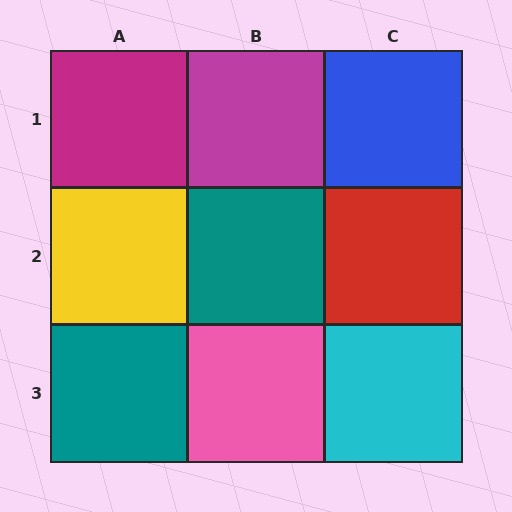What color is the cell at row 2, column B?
Teal.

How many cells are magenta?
2 cells are magenta.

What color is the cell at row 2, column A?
Yellow.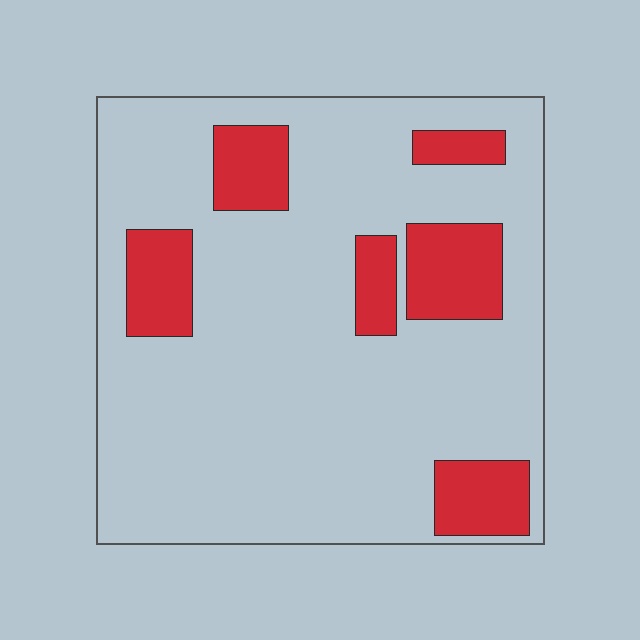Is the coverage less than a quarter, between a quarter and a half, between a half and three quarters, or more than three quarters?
Less than a quarter.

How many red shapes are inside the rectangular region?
6.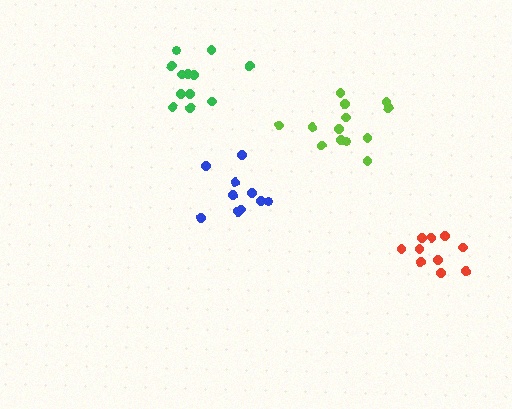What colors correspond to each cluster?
The clusters are colored: blue, lime, green, red.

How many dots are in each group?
Group 1: 10 dots, Group 2: 13 dots, Group 3: 12 dots, Group 4: 10 dots (45 total).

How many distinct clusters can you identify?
There are 4 distinct clusters.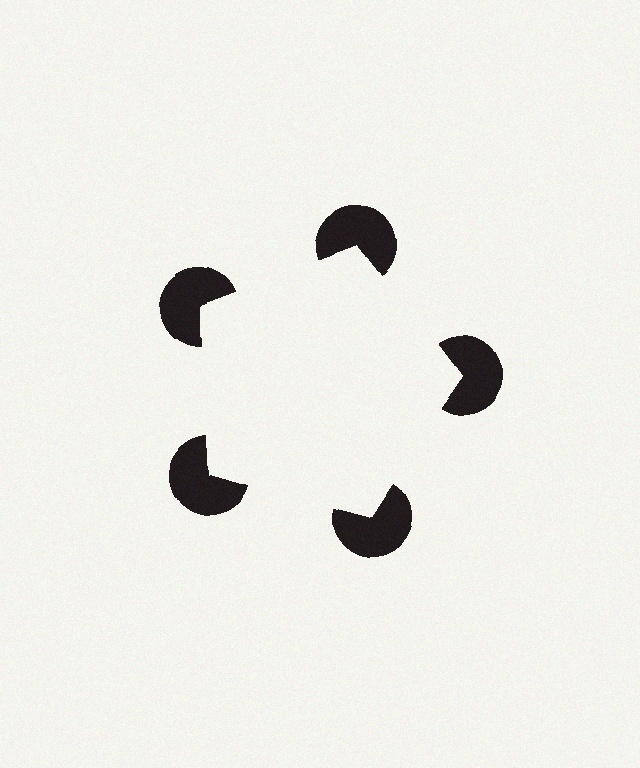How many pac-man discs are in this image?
There are 5 — one at each vertex of the illusory pentagon.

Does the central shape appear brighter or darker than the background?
It typically appears slightly brighter than the background, even though no actual brightness change is drawn.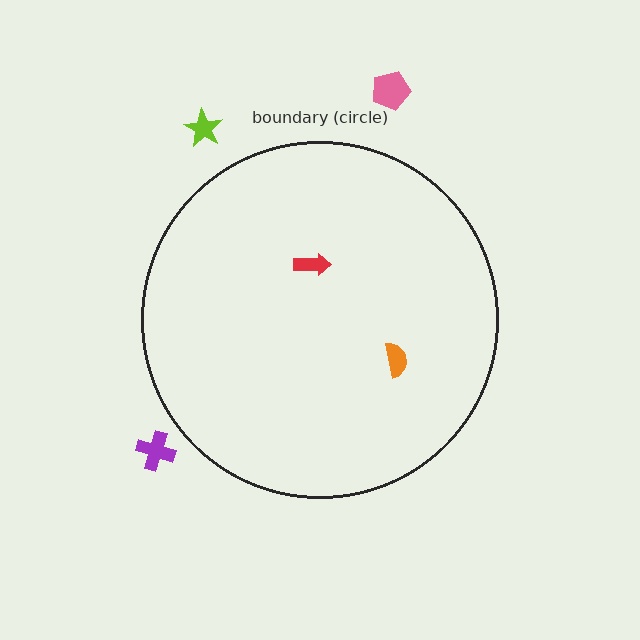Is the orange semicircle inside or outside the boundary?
Inside.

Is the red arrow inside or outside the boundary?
Inside.